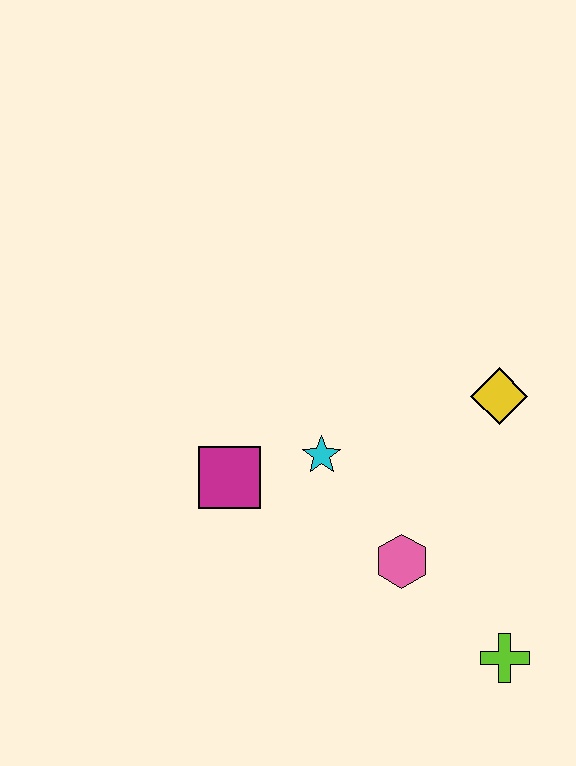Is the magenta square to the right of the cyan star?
No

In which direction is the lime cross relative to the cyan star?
The lime cross is below the cyan star.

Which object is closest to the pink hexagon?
The cyan star is closest to the pink hexagon.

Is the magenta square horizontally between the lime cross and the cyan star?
No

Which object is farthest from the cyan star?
The lime cross is farthest from the cyan star.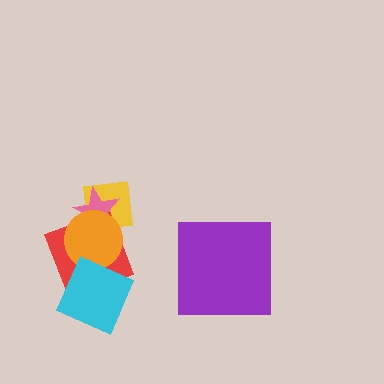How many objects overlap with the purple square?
0 objects overlap with the purple square.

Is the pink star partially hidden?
Yes, it is partially covered by another shape.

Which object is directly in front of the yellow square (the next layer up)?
The red diamond is directly in front of the yellow square.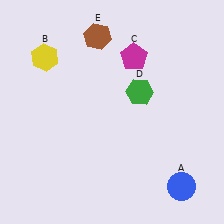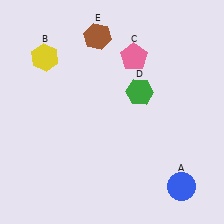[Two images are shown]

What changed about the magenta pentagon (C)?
In Image 1, C is magenta. In Image 2, it changed to pink.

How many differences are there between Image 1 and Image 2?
There is 1 difference between the two images.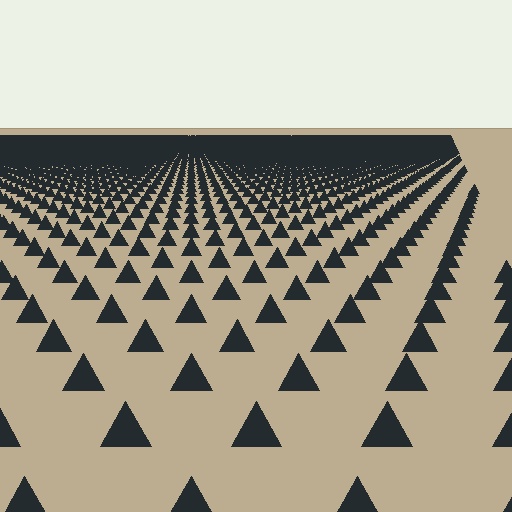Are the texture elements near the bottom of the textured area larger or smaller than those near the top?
Larger. Near the bottom, elements are closer to the viewer and appear at a bigger on-screen size.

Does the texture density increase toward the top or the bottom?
Density increases toward the top.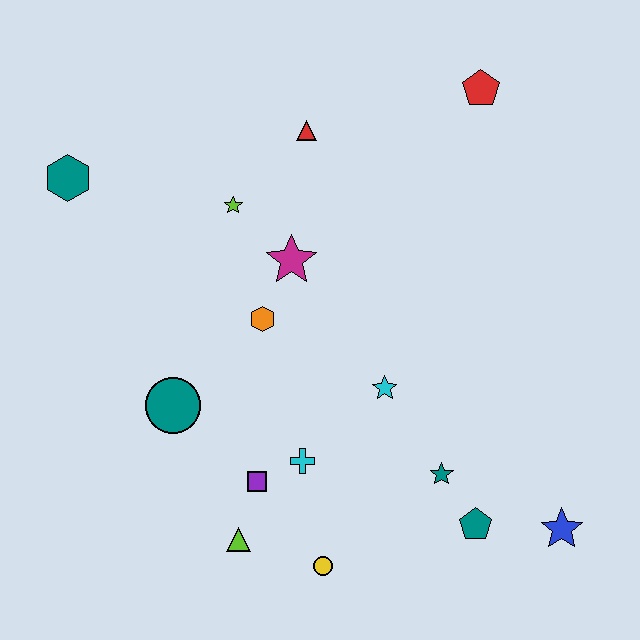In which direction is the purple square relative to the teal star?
The purple square is to the left of the teal star.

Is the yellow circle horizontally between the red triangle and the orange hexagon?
No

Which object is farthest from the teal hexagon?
The blue star is farthest from the teal hexagon.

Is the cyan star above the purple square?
Yes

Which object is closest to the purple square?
The cyan cross is closest to the purple square.